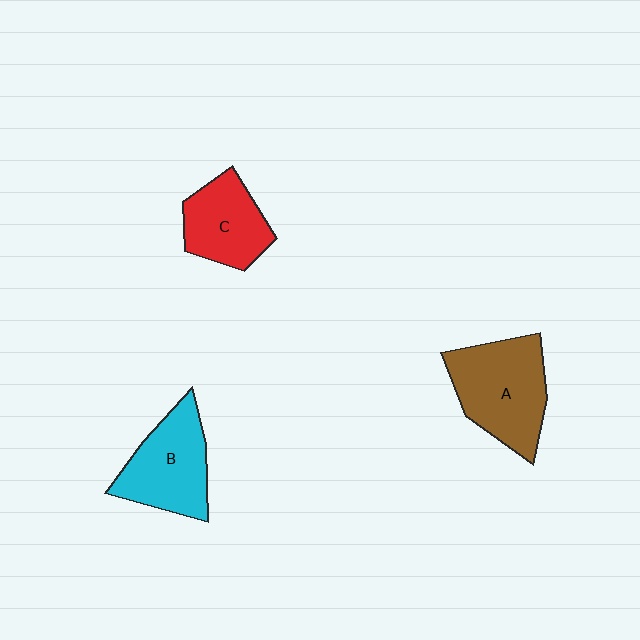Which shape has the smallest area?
Shape C (red).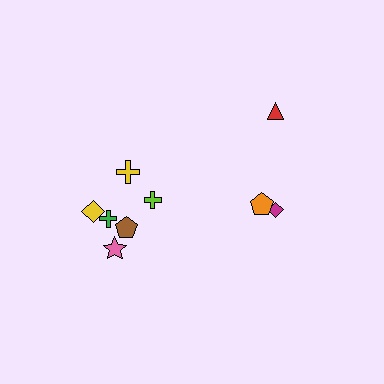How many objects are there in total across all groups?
There are 9 objects.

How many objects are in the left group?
There are 6 objects.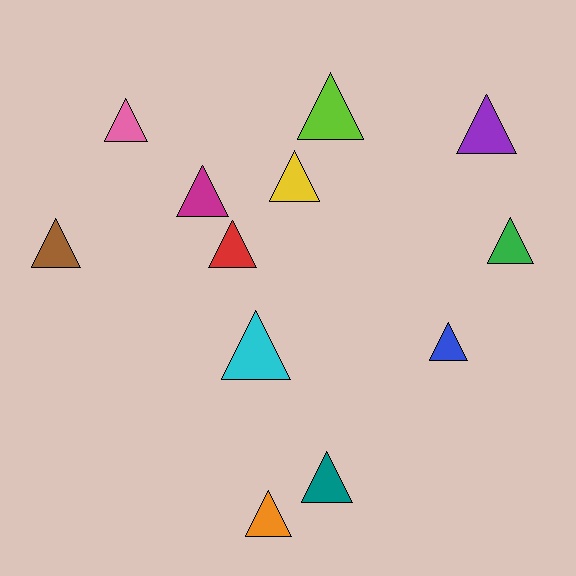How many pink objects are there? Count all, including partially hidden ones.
There is 1 pink object.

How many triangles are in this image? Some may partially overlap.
There are 12 triangles.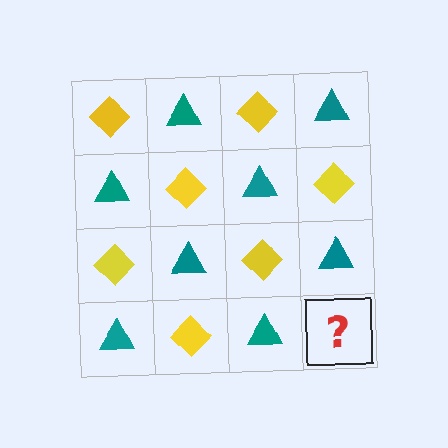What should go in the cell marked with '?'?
The missing cell should contain a yellow diamond.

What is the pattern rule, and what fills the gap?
The rule is that it alternates yellow diamond and teal triangle in a checkerboard pattern. The gap should be filled with a yellow diamond.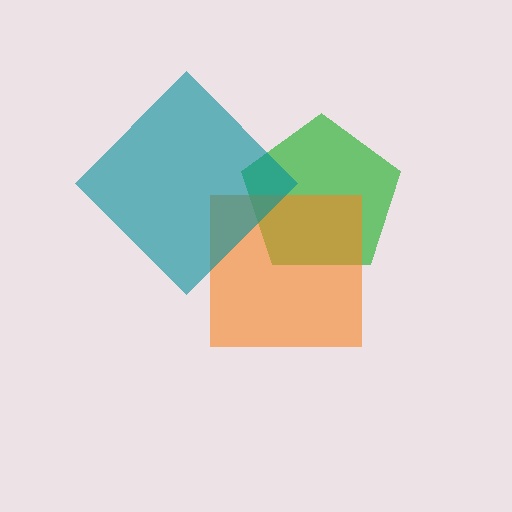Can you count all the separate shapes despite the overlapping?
Yes, there are 3 separate shapes.